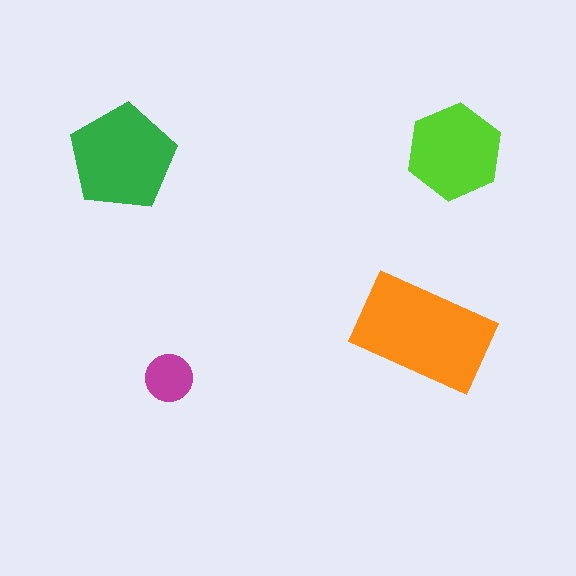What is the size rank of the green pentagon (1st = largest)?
2nd.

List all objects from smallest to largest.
The magenta circle, the lime hexagon, the green pentagon, the orange rectangle.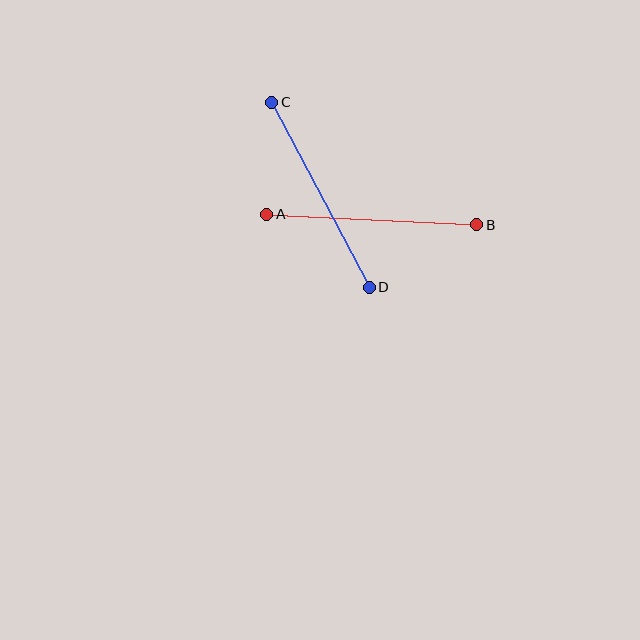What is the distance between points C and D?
The distance is approximately 209 pixels.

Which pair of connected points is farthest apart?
Points A and B are farthest apart.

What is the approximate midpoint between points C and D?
The midpoint is at approximately (321, 195) pixels.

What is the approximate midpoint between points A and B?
The midpoint is at approximately (372, 220) pixels.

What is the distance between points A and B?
The distance is approximately 210 pixels.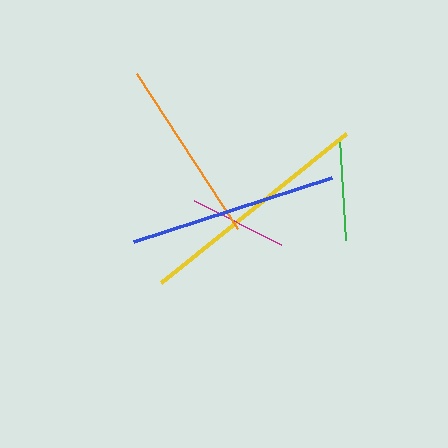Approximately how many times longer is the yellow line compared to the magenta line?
The yellow line is approximately 2.5 times the length of the magenta line.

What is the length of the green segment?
The green segment is approximately 102 pixels long.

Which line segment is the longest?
The yellow line is the longest at approximately 238 pixels.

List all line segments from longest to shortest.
From longest to shortest: yellow, blue, orange, green, magenta.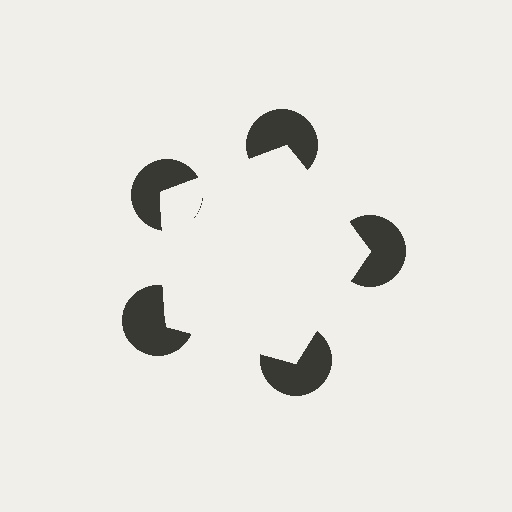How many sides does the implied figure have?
5 sides.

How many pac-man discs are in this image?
There are 5 — one at each vertex of the illusory pentagon.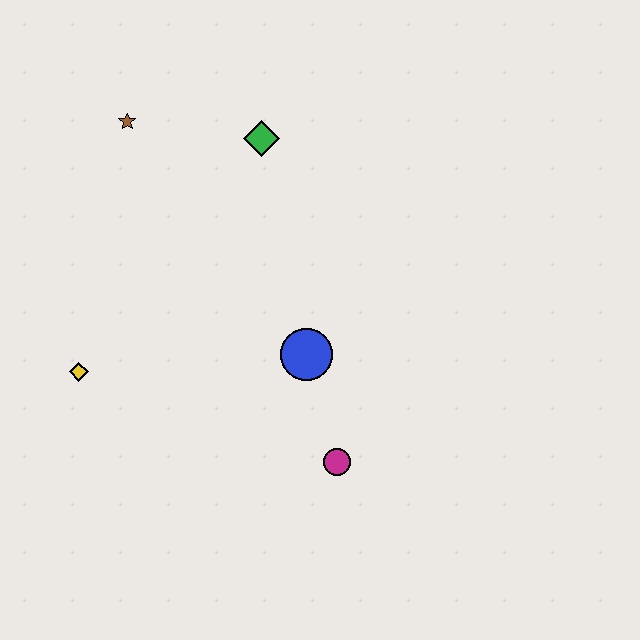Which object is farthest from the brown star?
The magenta circle is farthest from the brown star.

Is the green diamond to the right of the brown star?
Yes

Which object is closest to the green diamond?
The brown star is closest to the green diamond.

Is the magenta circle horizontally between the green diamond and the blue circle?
No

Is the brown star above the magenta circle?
Yes